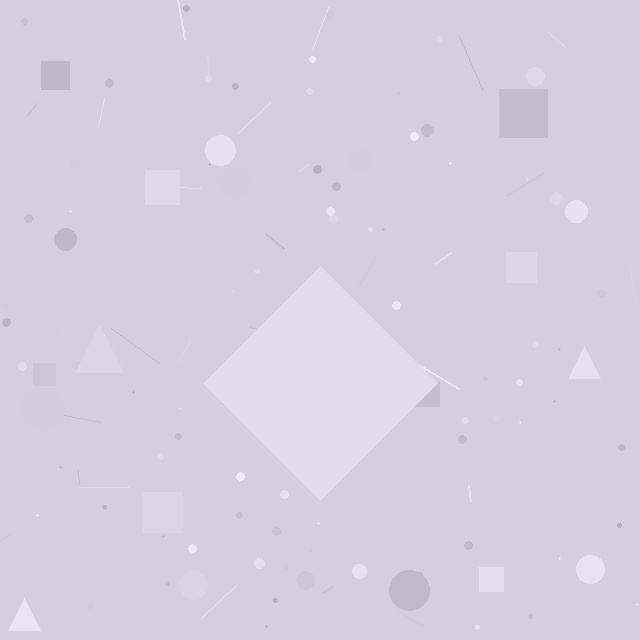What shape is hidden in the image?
A diamond is hidden in the image.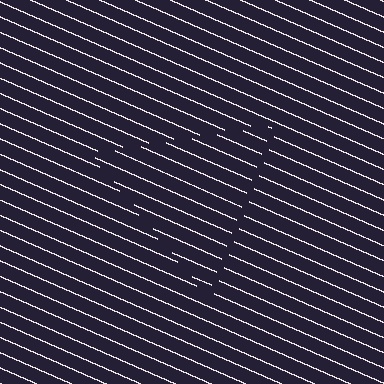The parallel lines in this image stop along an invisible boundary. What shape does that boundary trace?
An illusory triangle. The interior of the shape contains the same grating, shifted by half a period — the contour is defined by the phase discontinuity where line-ends from the inner and outer gratings abut.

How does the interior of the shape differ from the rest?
The interior of the shape contains the same grating, shifted by half a period — the contour is defined by the phase discontinuity where line-ends from the inner and outer gratings abut.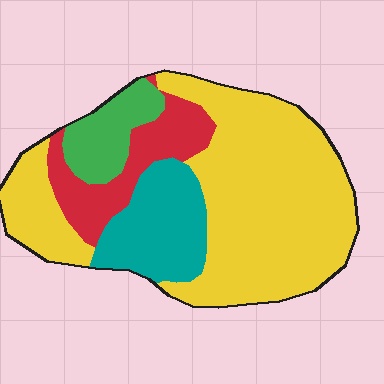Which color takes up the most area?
Yellow, at roughly 60%.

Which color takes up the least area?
Green, at roughly 10%.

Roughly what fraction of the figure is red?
Red takes up about one eighth (1/8) of the figure.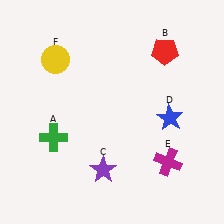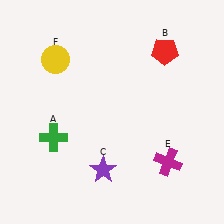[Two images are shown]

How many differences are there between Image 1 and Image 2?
There is 1 difference between the two images.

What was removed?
The blue star (D) was removed in Image 2.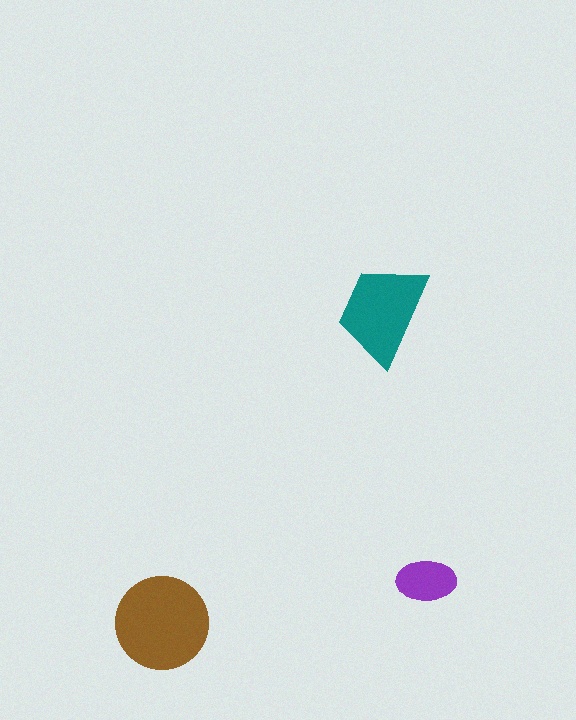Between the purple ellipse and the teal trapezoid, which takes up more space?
The teal trapezoid.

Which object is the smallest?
The purple ellipse.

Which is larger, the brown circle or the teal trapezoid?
The brown circle.